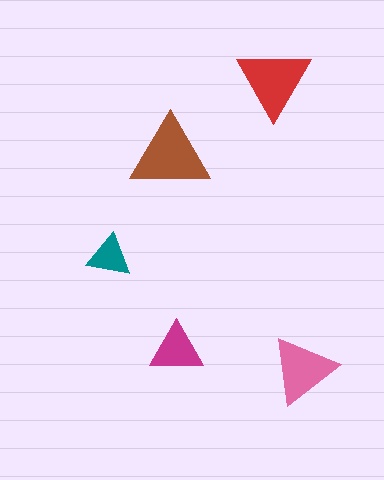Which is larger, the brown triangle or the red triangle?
The brown one.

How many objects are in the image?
There are 5 objects in the image.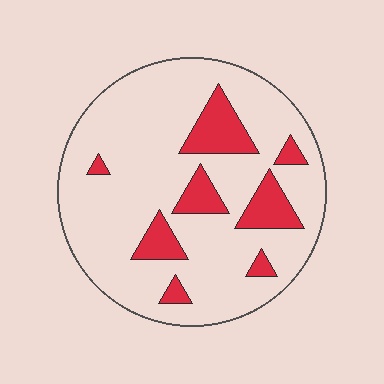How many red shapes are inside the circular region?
8.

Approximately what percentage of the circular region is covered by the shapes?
Approximately 20%.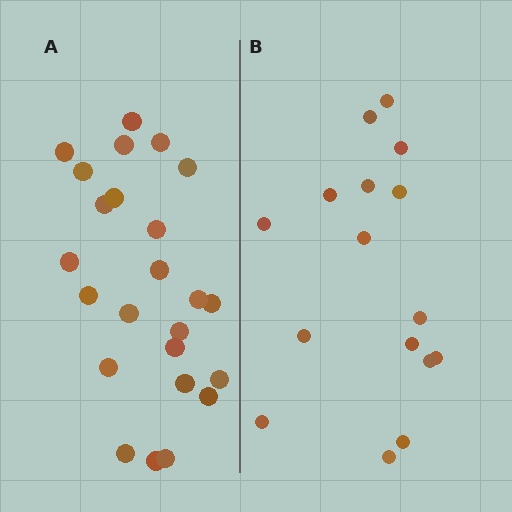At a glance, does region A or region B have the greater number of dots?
Region A (the left region) has more dots.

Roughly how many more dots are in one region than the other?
Region A has roughly 8 or so more dots than region B.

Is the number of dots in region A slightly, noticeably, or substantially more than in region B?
Region A has substantially more. The ratio is roughly 1.5 to 1.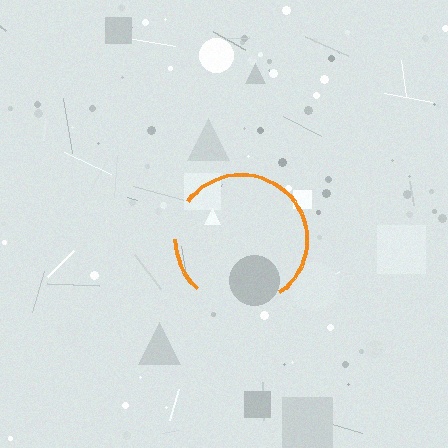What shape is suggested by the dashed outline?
The dashed outline suggests a circle.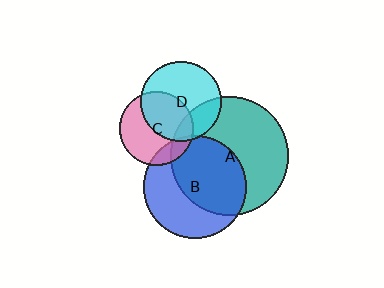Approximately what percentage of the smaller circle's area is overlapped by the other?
Approximately 15%.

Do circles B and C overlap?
Yes.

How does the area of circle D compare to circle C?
Approximately 1.2 times.